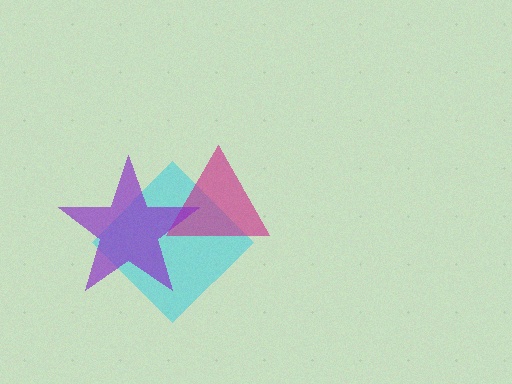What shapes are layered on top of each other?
The layered shapes are: a cyan diamond, a magenta triangle, a purple star.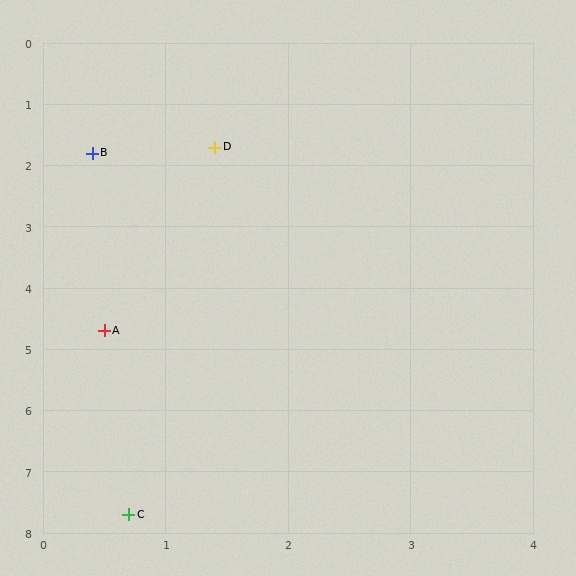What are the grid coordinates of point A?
Point A is at approximately (0.5, 4.7).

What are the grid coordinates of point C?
Point C is at approximately (0.7, 7.7).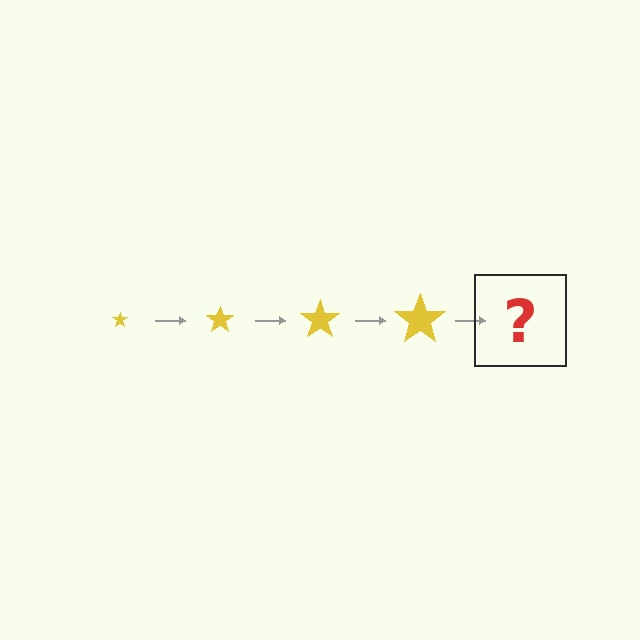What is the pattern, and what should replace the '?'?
The pattern is that the star gets progressively larger each step. The '?' should be a yellow star, larger than the previous one.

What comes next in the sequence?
The next element should be a yellow star, larger than the previous one.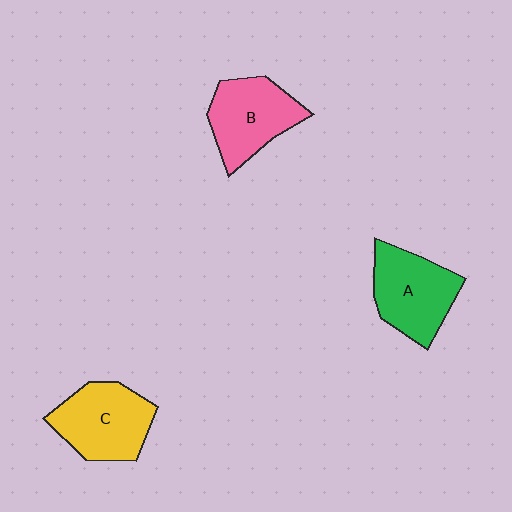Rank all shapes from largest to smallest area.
From largest to smallest: C (yellow), A (green), B (pink).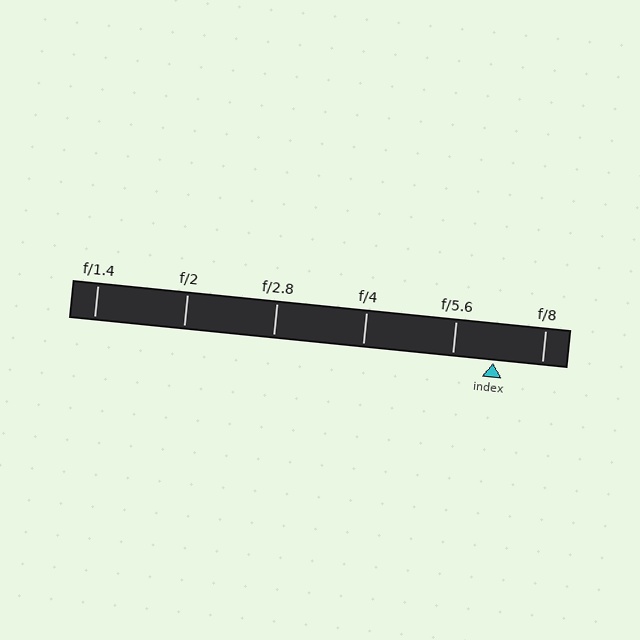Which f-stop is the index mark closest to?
The index mark is closest to f/5.6.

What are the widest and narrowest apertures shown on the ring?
The widest aperture shown is f/1.4 and the narrowest is f/8.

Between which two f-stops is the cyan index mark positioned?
The index mark is between f/5.6 and f/8.